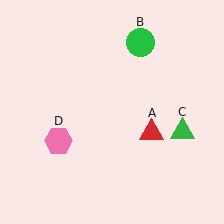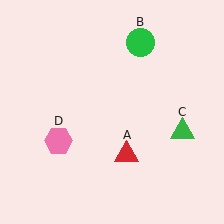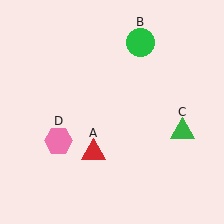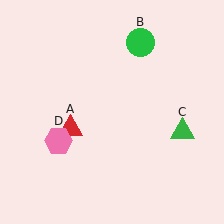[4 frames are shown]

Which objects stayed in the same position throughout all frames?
Green circle (object B) and green triangle (object C) and pink hexagon (object D) remained stationary.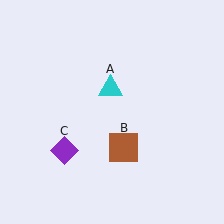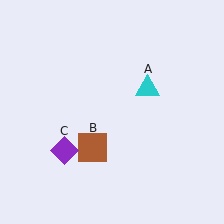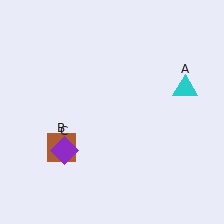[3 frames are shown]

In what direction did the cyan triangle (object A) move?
The cyan triangle (object A) moved right.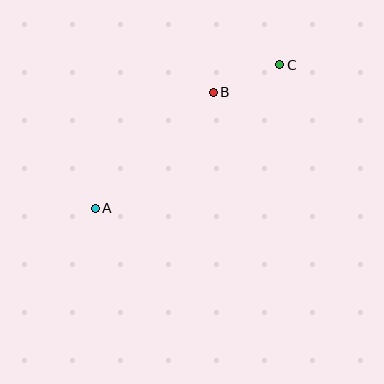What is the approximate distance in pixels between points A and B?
The distance between A and B is approximately 166 pixels.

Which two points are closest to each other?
Points B and C are closest to each other.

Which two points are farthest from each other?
Points A and C are farthest from each other.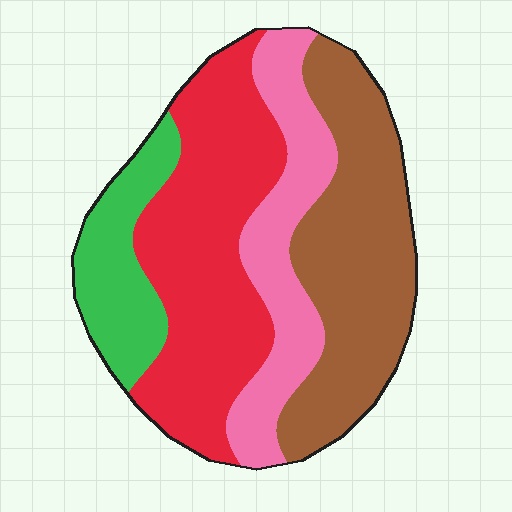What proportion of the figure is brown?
Brown covers about 30% of the figure.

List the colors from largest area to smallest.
From largest to smallest: red, brown, pink, green.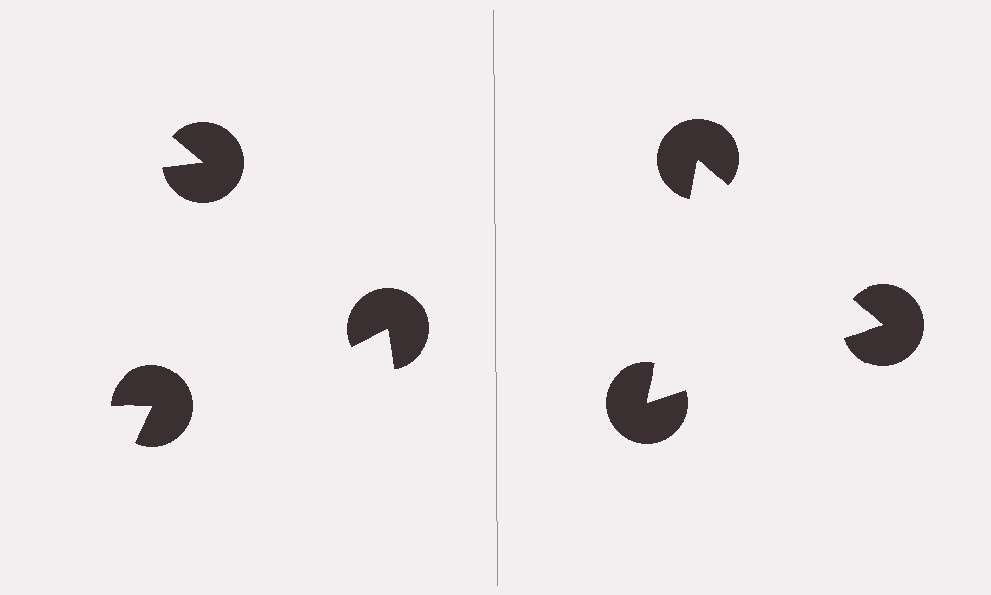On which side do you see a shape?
An illusory triangle appears on the right side. On the left side the wedge cuts are rotated, so no coherent shape forms.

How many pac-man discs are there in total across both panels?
6 — 3 on each side.